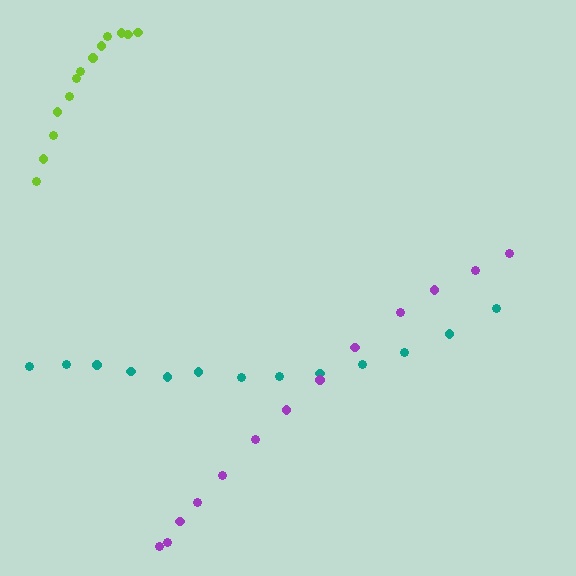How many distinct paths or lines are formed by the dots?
There are 3 distinct paths.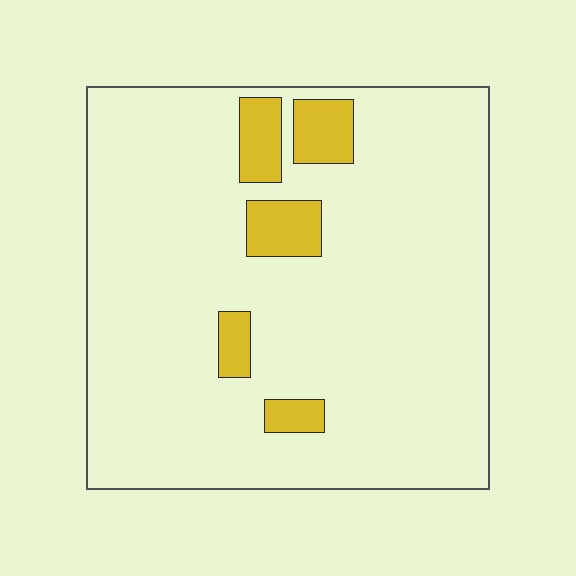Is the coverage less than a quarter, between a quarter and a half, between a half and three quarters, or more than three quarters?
Less than a quarter.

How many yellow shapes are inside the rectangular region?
5.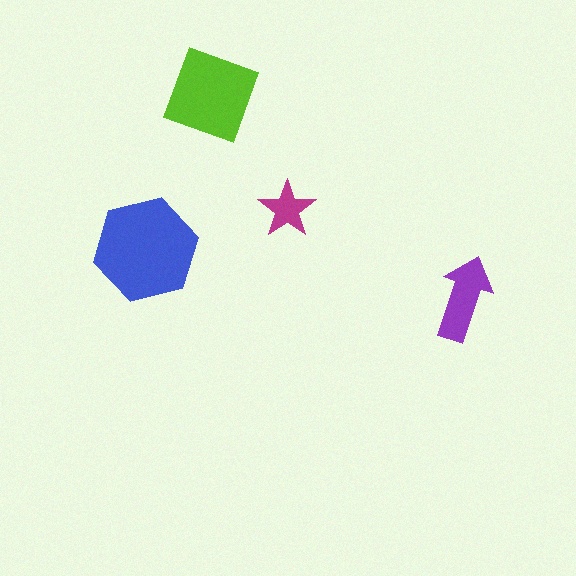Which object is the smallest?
The magenta star.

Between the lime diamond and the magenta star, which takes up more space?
The lime diamond.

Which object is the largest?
The blue hexagon.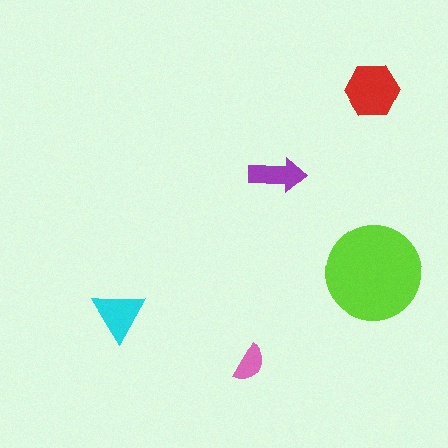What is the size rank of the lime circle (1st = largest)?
1st.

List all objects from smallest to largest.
The pink semicircle, the purple arrow, the cyan triangle, the red hexagon, the lime circle.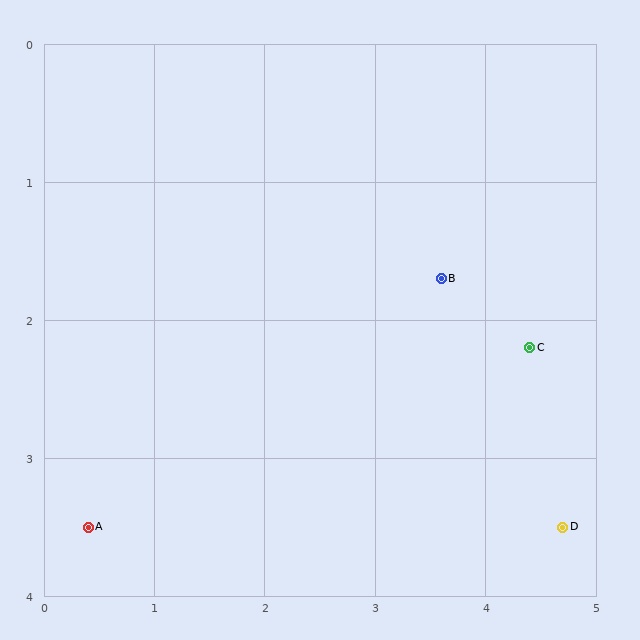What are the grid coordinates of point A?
Point A is at approximately (0.4, 3.5).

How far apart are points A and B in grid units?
Points A and B are about 3.7 grid units apart.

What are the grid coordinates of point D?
Point D is at approximately (4.7, 3.5).